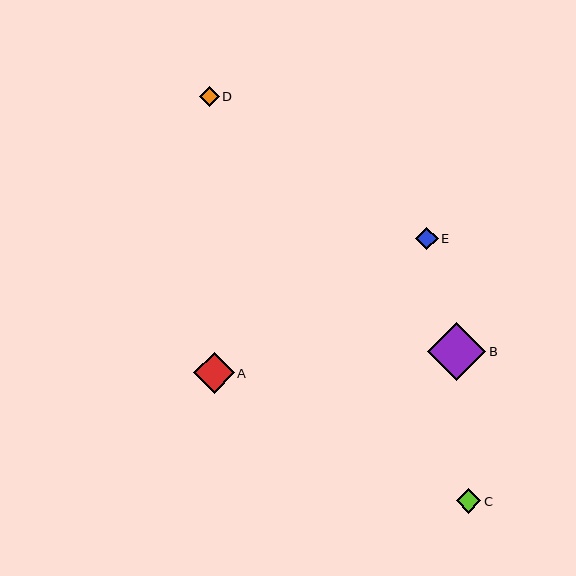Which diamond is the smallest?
Diamond D is the smallest with a size of approximately 20 pixels.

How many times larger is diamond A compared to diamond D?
Diamond A is approximately 2.0 times the size of diamond D.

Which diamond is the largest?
Diamond B is the largest with a size of approximately 58 pixels.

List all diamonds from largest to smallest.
From largest to smallest: B, A, C, E, D.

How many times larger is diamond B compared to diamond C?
Diamond B is approximately 2.3 times the size of diamond C.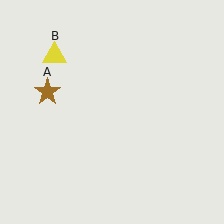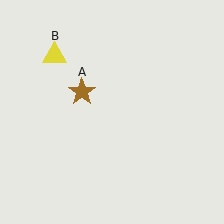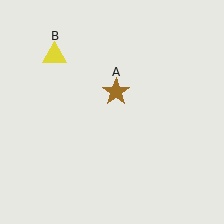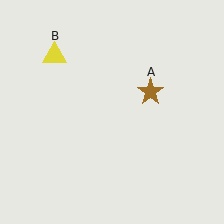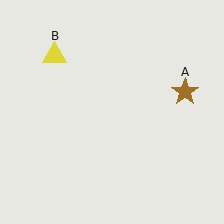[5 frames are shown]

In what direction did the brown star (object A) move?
The brown star (object A) moved right.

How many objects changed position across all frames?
1 object changed position: brown star (object A).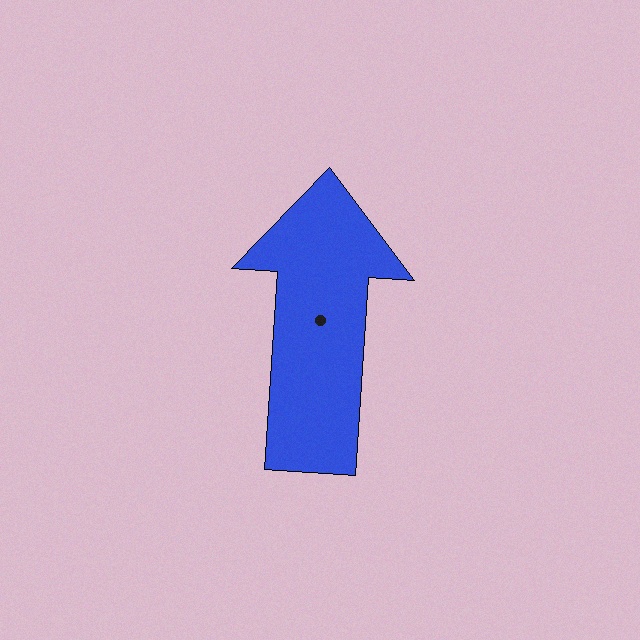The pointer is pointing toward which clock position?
Roughly 12 o'clock.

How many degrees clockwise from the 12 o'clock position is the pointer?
Approximately 4 degrees.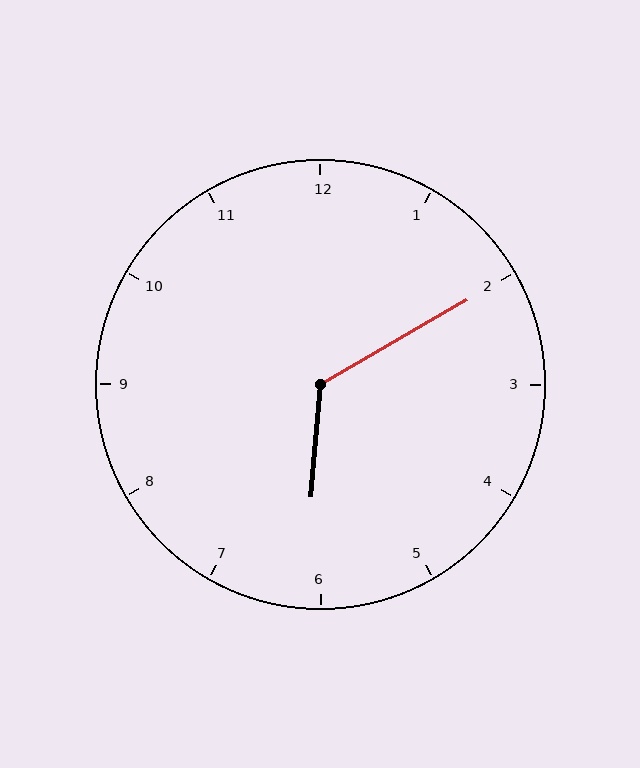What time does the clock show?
6:10.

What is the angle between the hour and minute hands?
Approximately 125 degrees.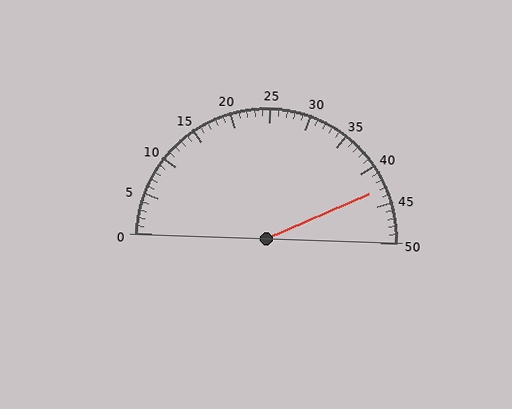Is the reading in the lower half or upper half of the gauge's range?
The reading is in the upper half of the range (0 to 50).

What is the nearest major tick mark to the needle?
The nearest major tick mark is 45.